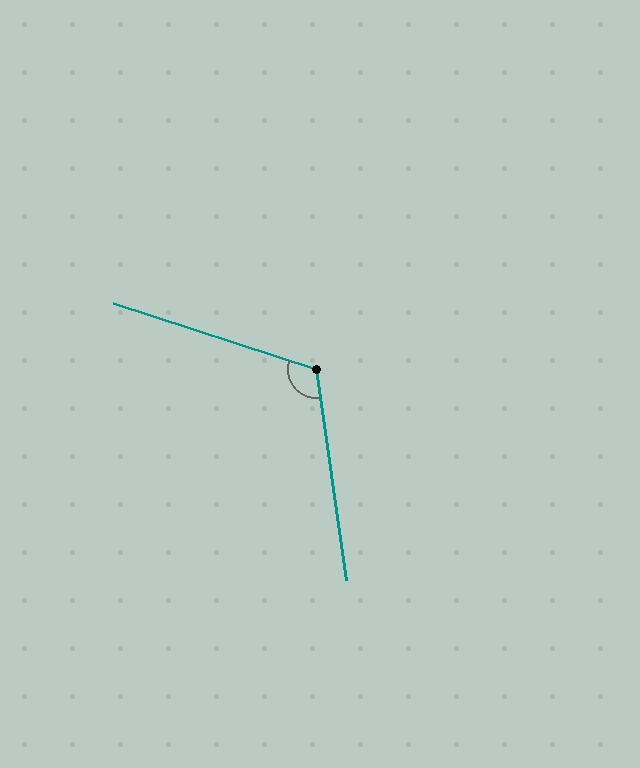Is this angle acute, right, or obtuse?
It is obtuse.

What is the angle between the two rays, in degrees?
Approximately 116 degrees.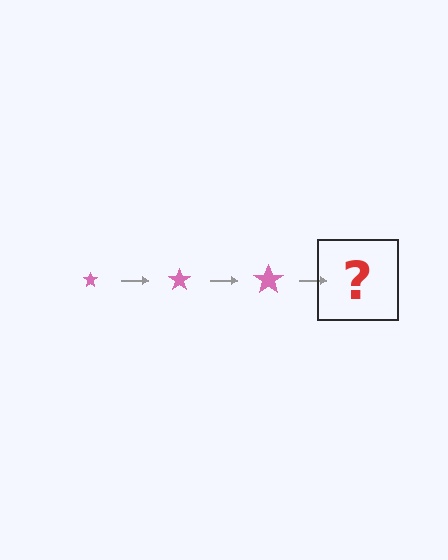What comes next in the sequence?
The next element should be a pink star, larger than the previous one.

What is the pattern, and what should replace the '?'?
The pattern is that the star gets progressively larger each step. The '?' should be a pink star, larger than the previous one.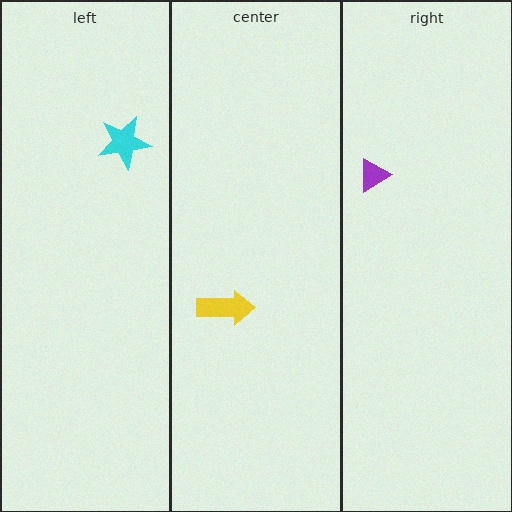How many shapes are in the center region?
1.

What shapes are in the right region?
The purple triangle.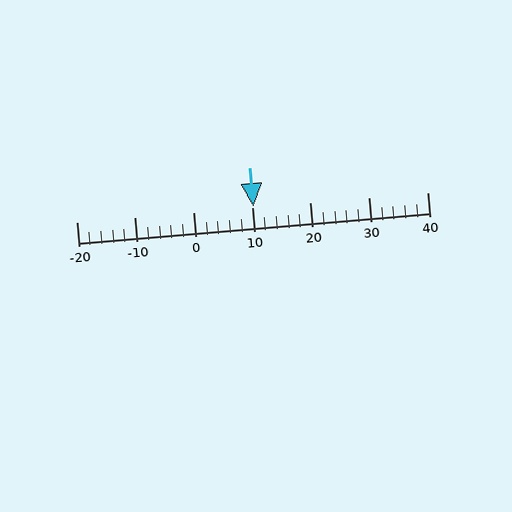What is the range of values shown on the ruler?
The ruler shows values from -20 to 40.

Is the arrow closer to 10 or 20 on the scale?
The arrow is closer to 10.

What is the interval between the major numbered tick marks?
The major tick marks are spaced 10 units apart.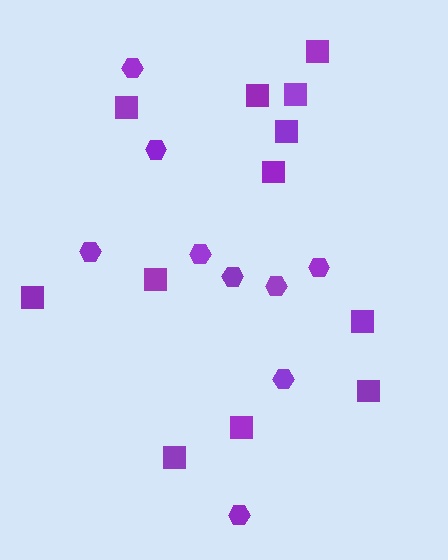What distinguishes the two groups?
There are 2 groups: one group of squares (12) and one group of hexagons (9).